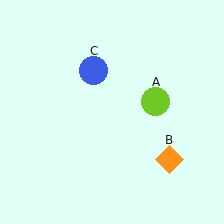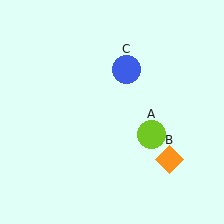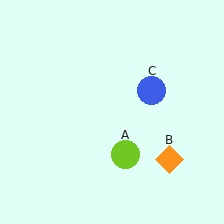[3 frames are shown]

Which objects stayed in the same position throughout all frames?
Orange diamond (object B) remained stationary.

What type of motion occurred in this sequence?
The lime circle (object A), blue circle (object C) rotated clockwise around the center of the scene.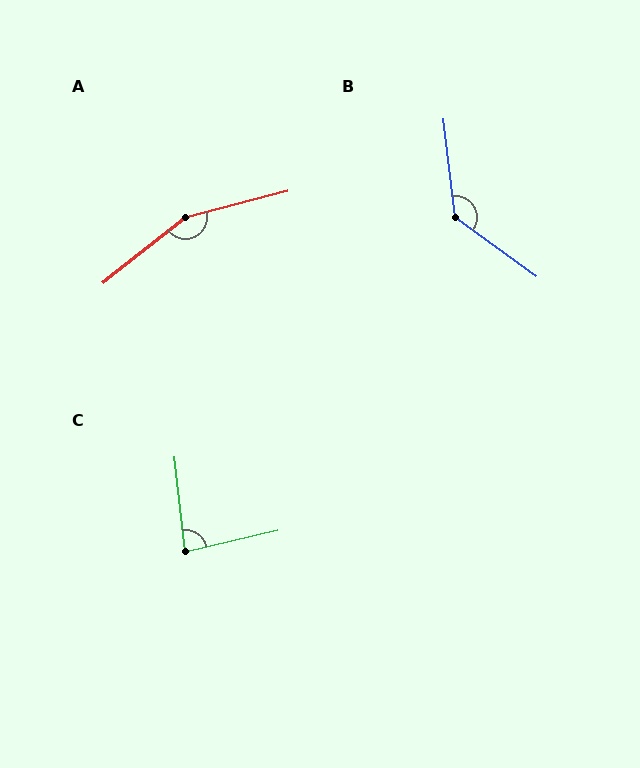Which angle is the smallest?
C, at approximately 84 degrees.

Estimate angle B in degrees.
Approximately 133 degrees.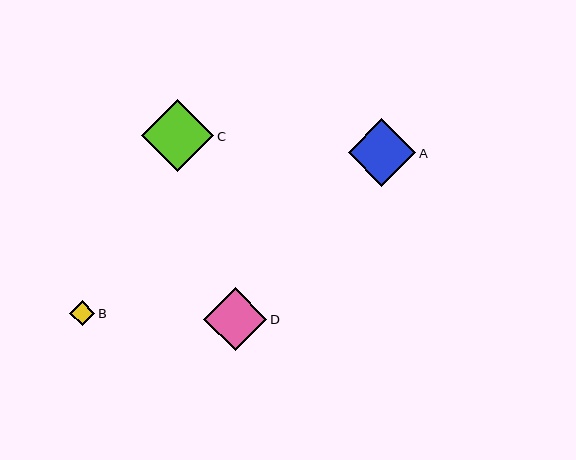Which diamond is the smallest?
Diamond B is the smallest with a size of approximately 25 pixels.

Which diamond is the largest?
Diamond C is the largest with a size of approximately 72 pixels.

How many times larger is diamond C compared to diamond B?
Diamond C is approximately 2.9 times the size of diamond B.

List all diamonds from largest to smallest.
From largest to smallest: C, A, D, B.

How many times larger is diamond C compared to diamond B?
Diamond C is approximately 2.9 times the size of diamond B.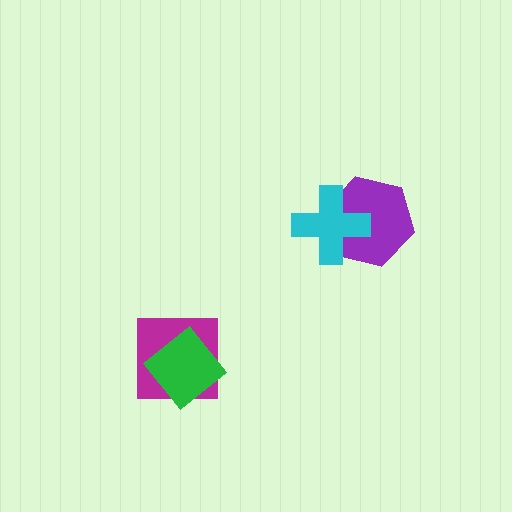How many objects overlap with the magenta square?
1 object overlaps with the magenta square.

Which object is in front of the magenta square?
The green diamond is in front of the magenta square.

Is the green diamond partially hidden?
No, no other shape covers it.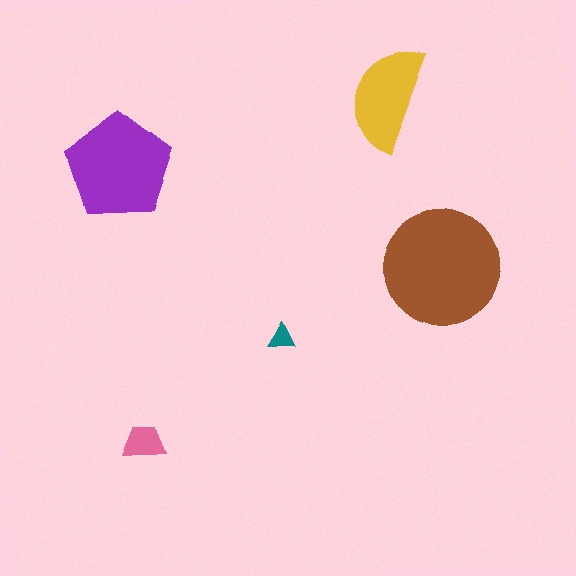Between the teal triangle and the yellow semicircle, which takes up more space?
The yellow semicircle.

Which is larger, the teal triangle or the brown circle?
The brown circle.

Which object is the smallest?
The teal triangle.